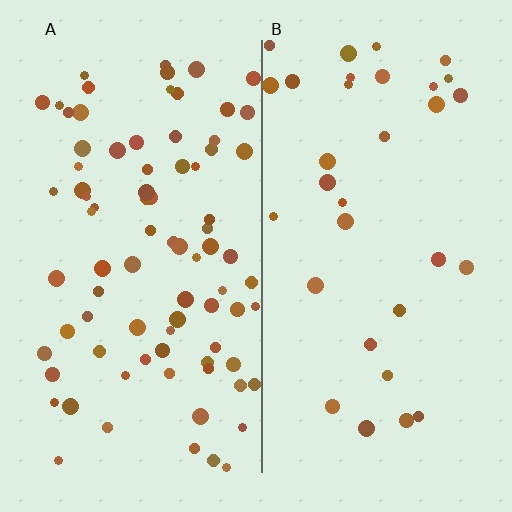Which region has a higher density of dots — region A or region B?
A (the left).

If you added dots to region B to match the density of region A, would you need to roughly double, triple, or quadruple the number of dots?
Approximately double.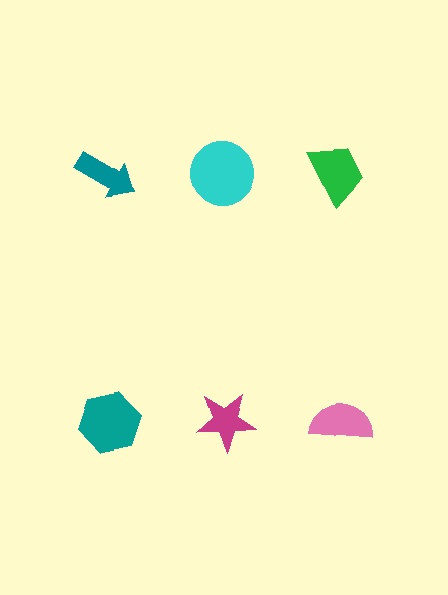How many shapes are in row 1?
3 shapes.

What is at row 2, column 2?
A magenta star.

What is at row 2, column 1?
A teal hexagon.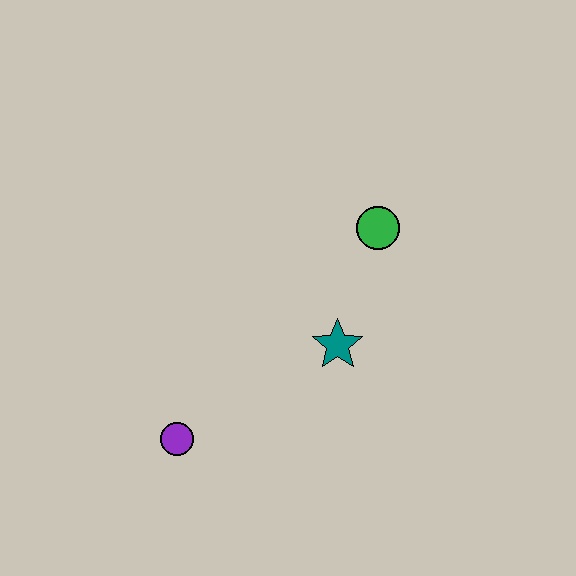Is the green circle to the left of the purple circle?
No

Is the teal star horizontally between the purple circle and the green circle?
Yes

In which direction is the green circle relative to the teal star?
The green circle is above the teal star.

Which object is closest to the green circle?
The teal star is closest to the green circle.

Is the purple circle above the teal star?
No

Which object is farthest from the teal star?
The purple circle is farthest from the teal star.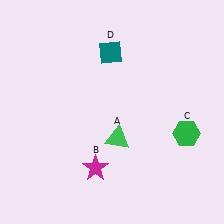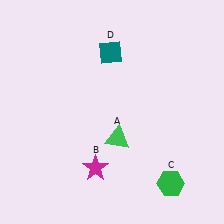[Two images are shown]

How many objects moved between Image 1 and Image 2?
1 object moved between the two images.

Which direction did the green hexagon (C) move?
The green hexagon (C) moved down.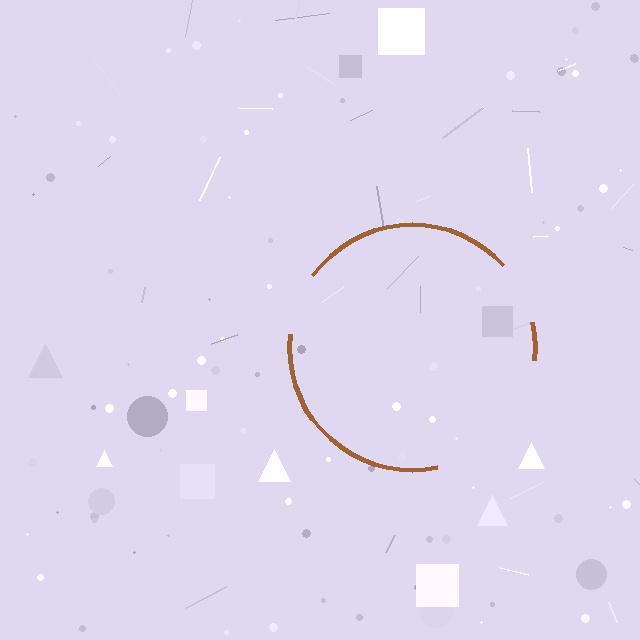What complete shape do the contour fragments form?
The contour fragments form a circle.